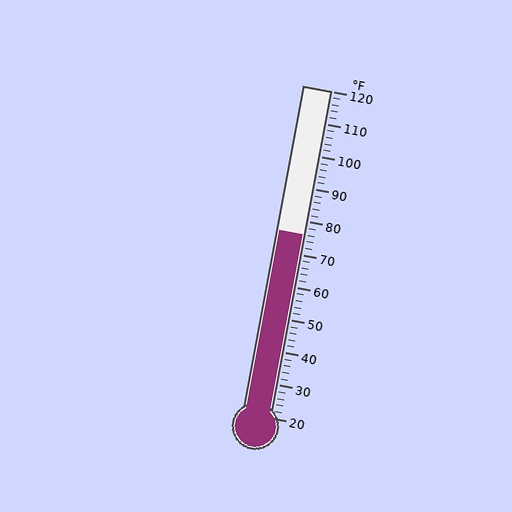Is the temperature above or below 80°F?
The temperature is below 80°F.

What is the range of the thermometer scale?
The thermometer scale ranges from 20°F to 120°F.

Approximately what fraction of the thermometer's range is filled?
The thermometer is filled to approximately 55% of its range.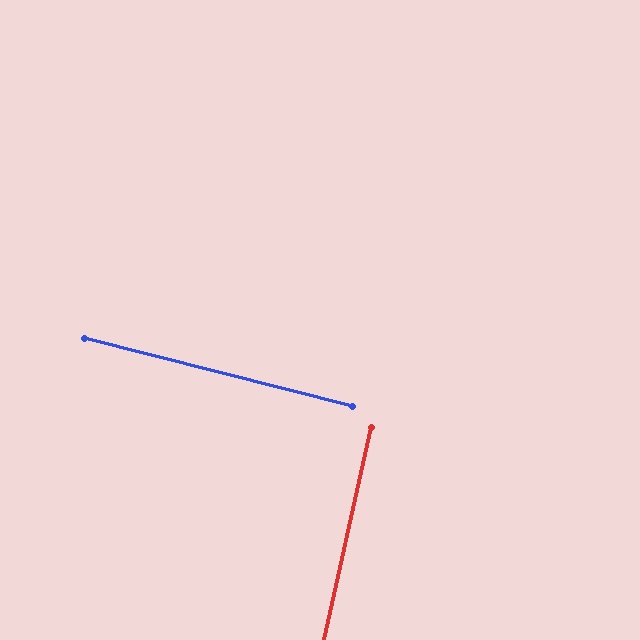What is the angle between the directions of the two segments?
Approximately 88 degrees.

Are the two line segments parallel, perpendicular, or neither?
Perpendicular — they meet at approximately 88°.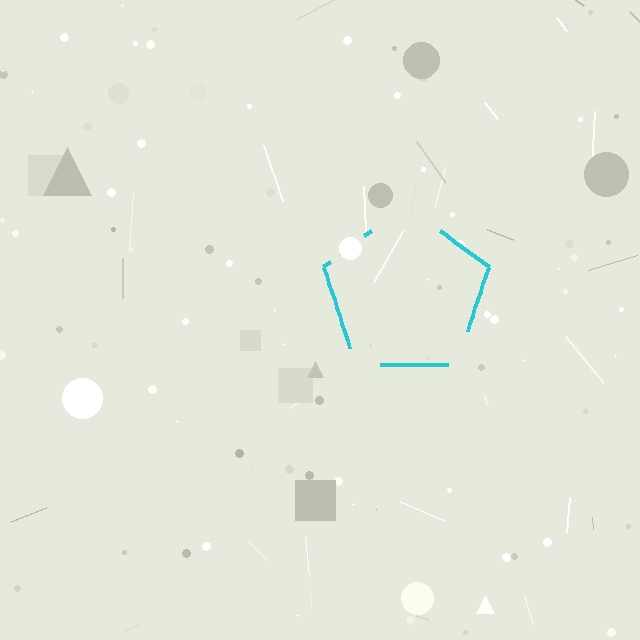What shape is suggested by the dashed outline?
The dashed outline suggests a pentagon.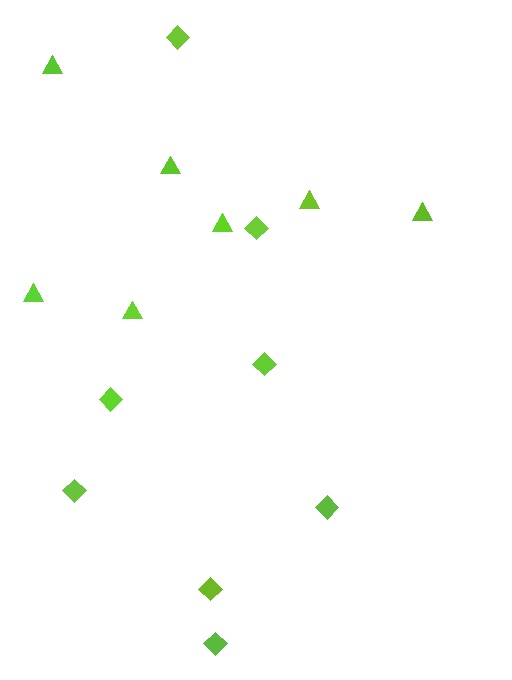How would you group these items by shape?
There are 2 groups: one group of diamonds (8) and one group of triangles (7).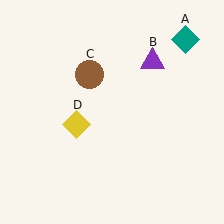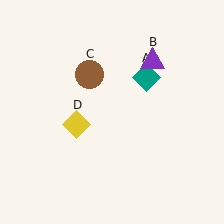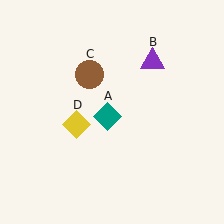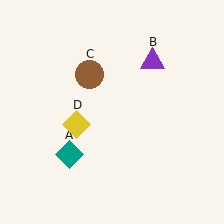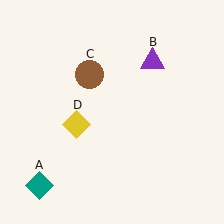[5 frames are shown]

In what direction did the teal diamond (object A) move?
The teal diamond (object A) moved down and to the left.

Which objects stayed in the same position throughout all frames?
Purple triangle (object B) and brown circle (object C) and yellow diamond (object D) remained stationary.